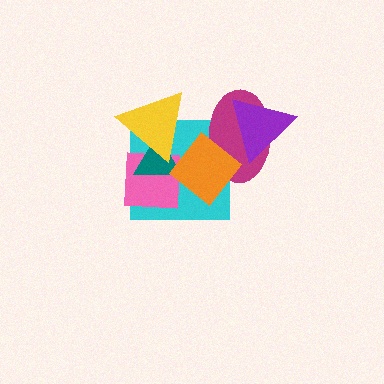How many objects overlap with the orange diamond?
5 objects overlap with the orange diamond.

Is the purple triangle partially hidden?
No, no other shape covers it.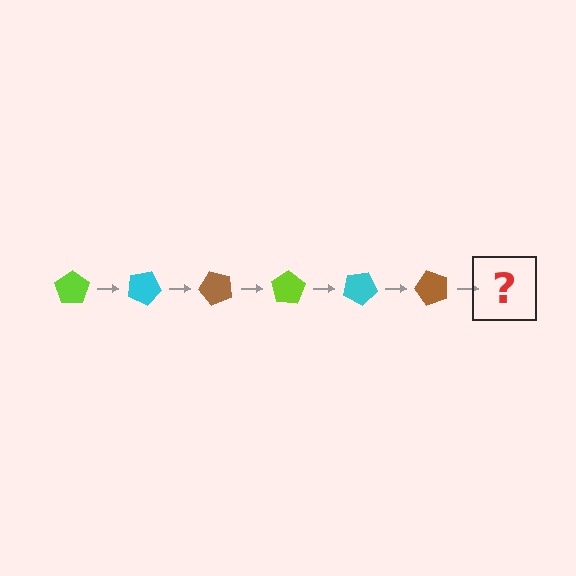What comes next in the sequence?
The next element should be a lime pentagon, rotated 150 degrees from the start.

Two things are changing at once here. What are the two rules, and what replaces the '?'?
The two rules are that it rotates 25 degrees each step and the color cycles through lime, cyan, and brown. The '?' should be a lime pentagon, rotated 150 degrees from the start.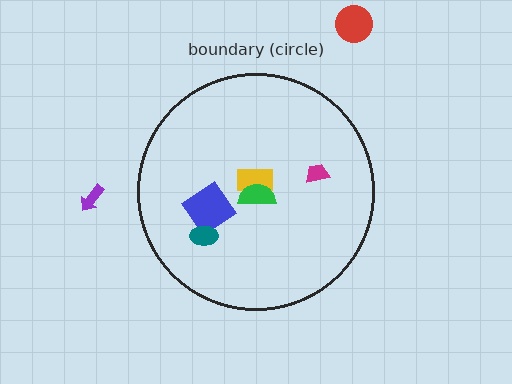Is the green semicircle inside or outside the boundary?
Inside.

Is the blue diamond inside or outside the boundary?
Inside.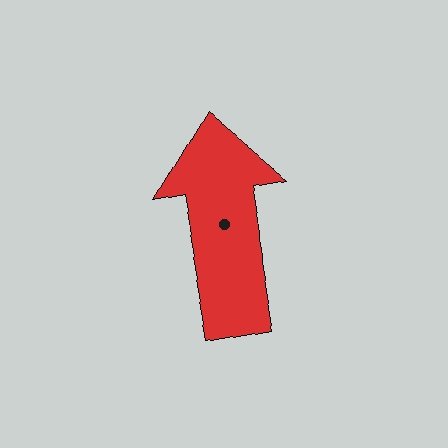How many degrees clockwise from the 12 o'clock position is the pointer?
Approximately 350 degrees.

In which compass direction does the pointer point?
North.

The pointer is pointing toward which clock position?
Roughly 12 o'clock.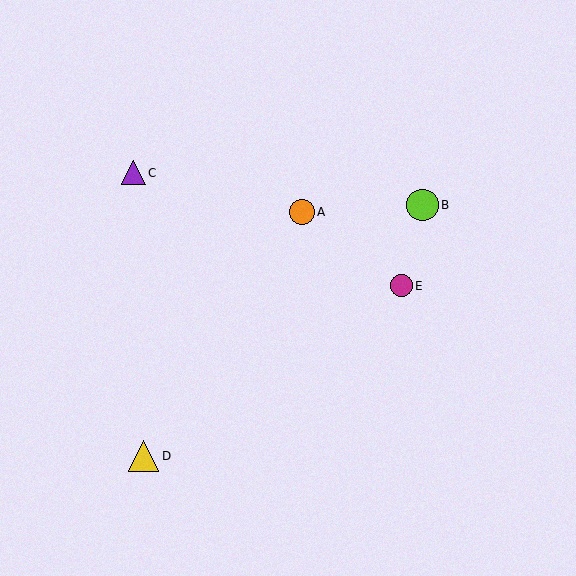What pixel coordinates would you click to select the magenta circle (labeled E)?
Click at (401, 286) to select the magenta circle E.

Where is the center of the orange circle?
The center of the orange circle is at (302, 212).